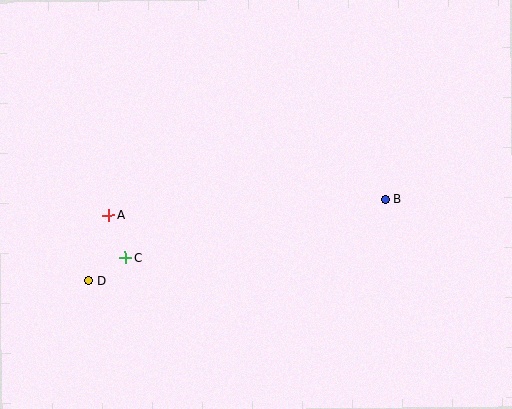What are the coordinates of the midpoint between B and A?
The midpoint between B and A is at (247, 207).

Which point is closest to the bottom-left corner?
Point D is closest to the bottom-left corner.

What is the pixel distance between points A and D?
The distance between A and D is 68 pixels.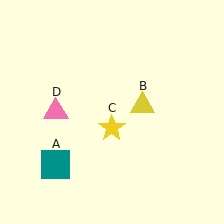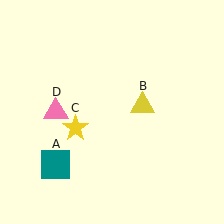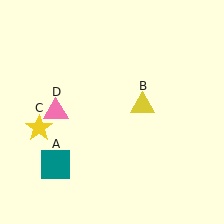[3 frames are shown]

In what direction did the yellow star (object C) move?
The yellow star (object C) moved left.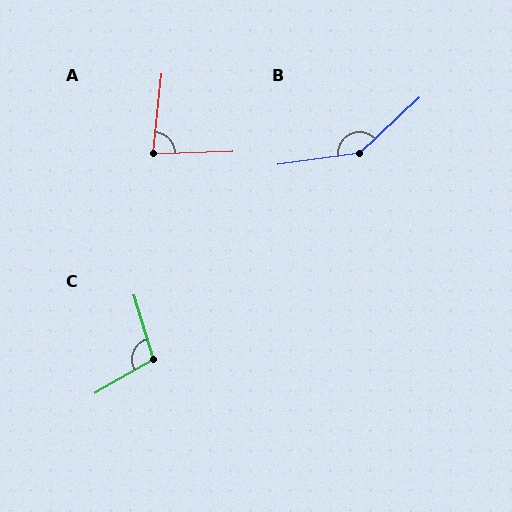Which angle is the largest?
B, at approximately 145 degrees.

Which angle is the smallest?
A, at approximately 82 degrees.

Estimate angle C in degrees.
Approximately 102 degrees.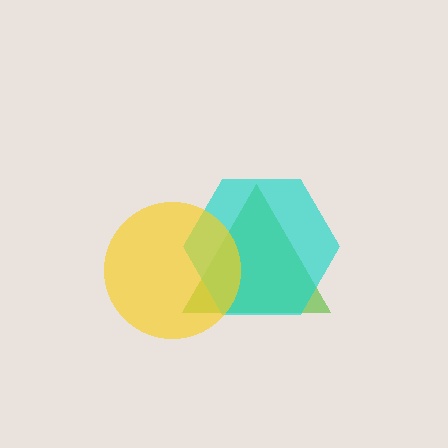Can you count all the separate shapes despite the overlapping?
Yes, there are 3 separate shapes.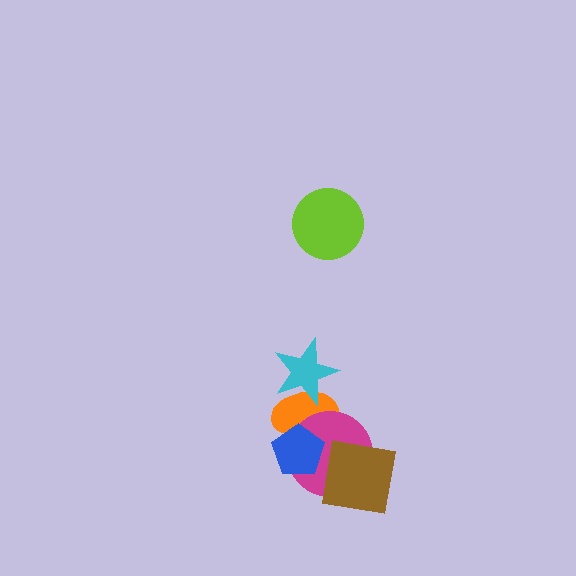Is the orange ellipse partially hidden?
Yes, it is partially covered by another shape.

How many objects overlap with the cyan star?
1 object overlaps with the cyan star.